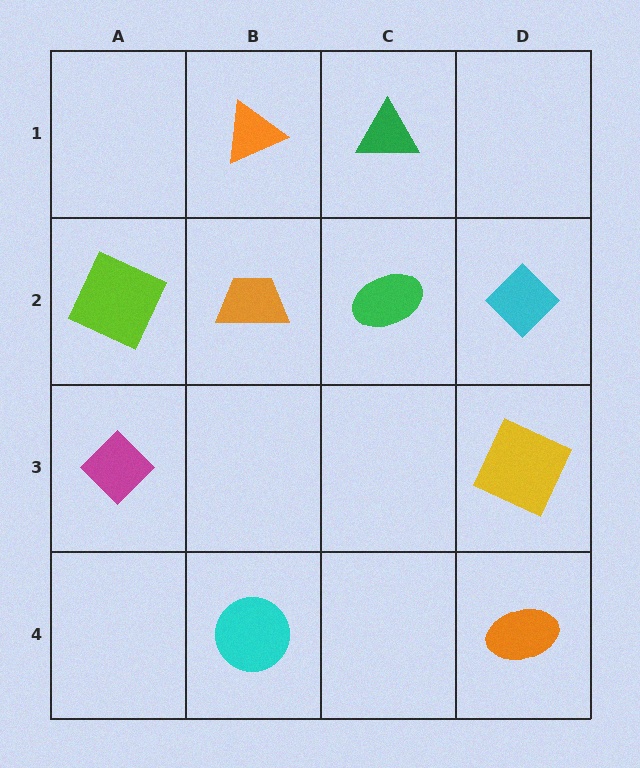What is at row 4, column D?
An orange ellipse.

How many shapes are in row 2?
4 shapes.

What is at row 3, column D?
A yellow square.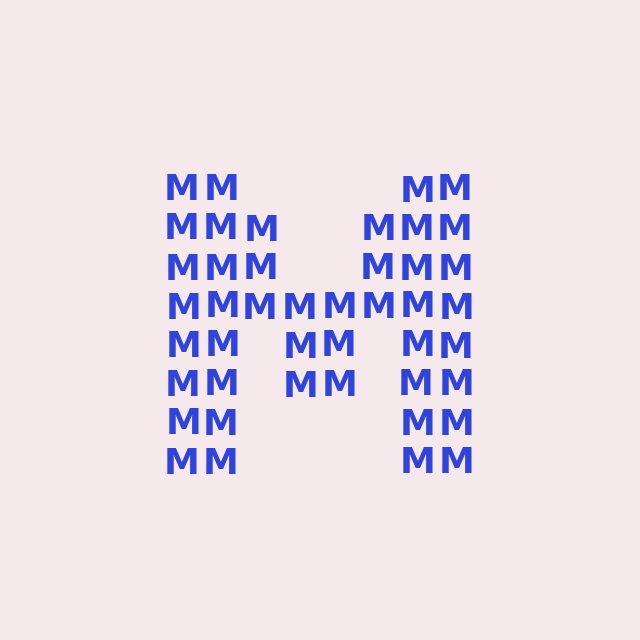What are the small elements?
The small elements are letter M's.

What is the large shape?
The large shape is the letter M.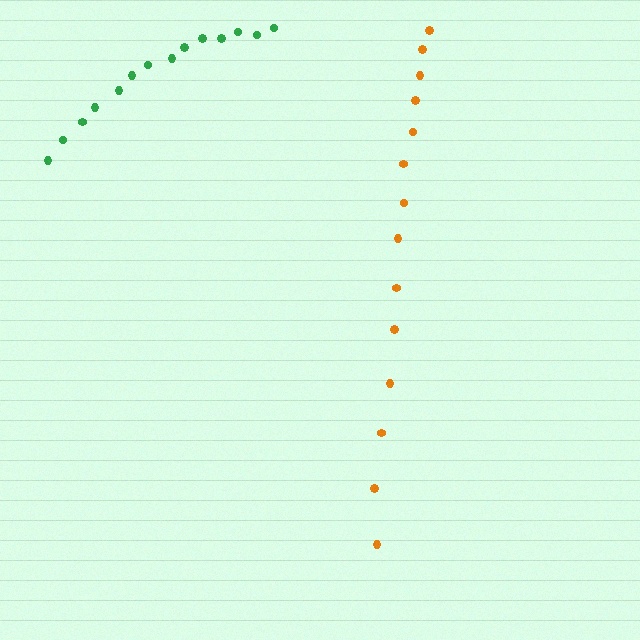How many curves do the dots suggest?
There are 2 distinct paths.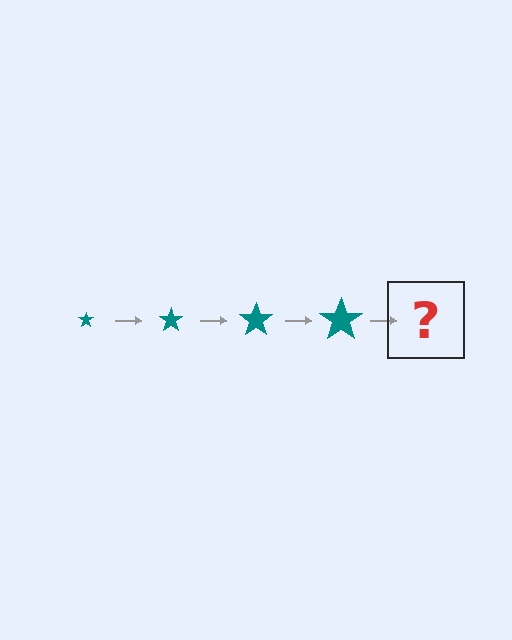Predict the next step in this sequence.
The next step is a teal star, larger than the previous one.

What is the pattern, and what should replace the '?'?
The pattern is that the star gets progressively larger each step. The '?' should be a teal star, larger than the previous one.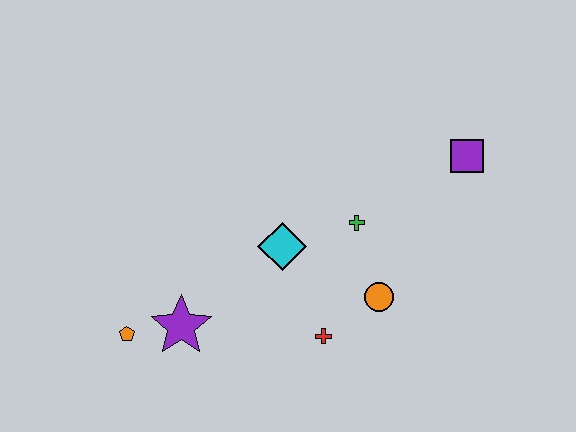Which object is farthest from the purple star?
The purple square is farthest from the purple star.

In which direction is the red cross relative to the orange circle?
The red cross is to the left of the orange circle.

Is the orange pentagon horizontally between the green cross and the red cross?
No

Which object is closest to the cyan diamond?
The green cross is closest to the cyan diamond.